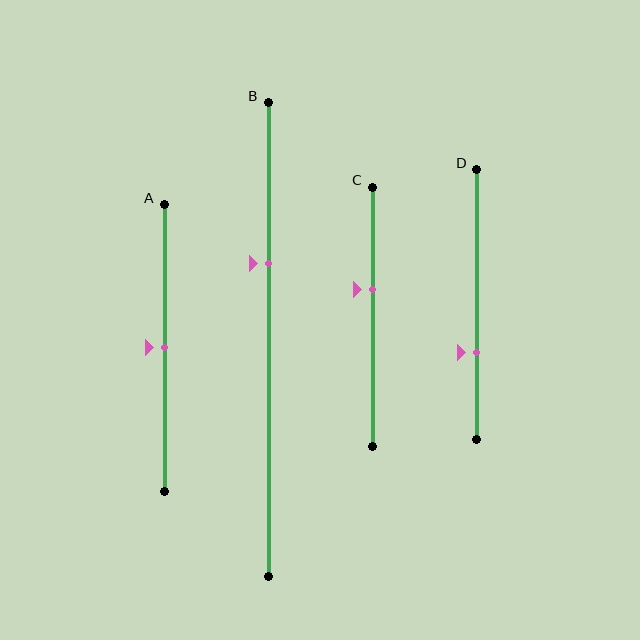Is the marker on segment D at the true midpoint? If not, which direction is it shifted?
No, the marker on segment D is shifted downward by about 18% of the segment length.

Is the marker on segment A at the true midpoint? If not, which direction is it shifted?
Yes, the marker on segment A is at the true midpoint.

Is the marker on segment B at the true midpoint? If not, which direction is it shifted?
No, the marker on segment B is shifted upward by about 16% of the segment length.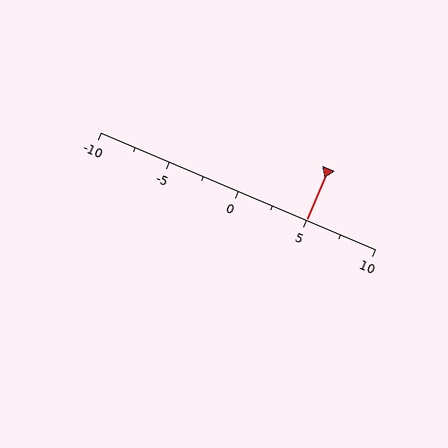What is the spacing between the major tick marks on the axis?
The major ticks are spaced 5 apart.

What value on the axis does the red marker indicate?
The marker indicates approximately 5.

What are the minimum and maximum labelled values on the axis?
The axis runs from -10 to 10.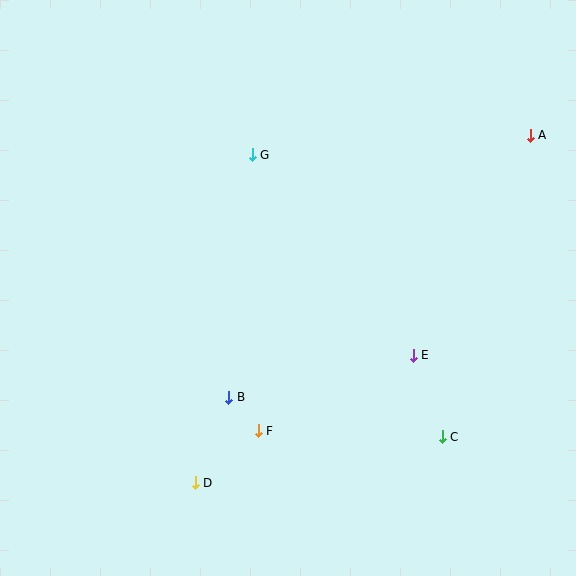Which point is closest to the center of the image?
Point B at (229, 397) is closest to the center.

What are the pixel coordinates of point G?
Point G is at (252, 155).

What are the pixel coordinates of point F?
Point F is at (258, 431).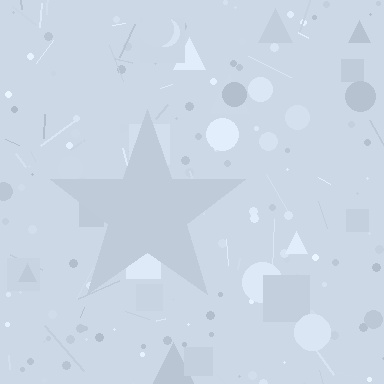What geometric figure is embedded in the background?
A star is embedded in the background.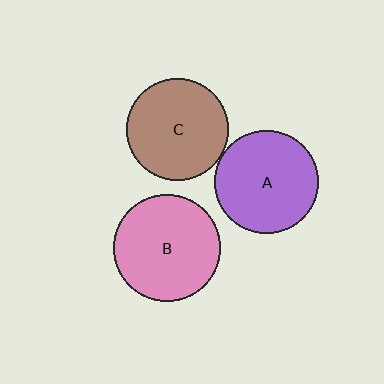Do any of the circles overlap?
No, none of the circles overlap.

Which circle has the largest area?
Circle B (pink).